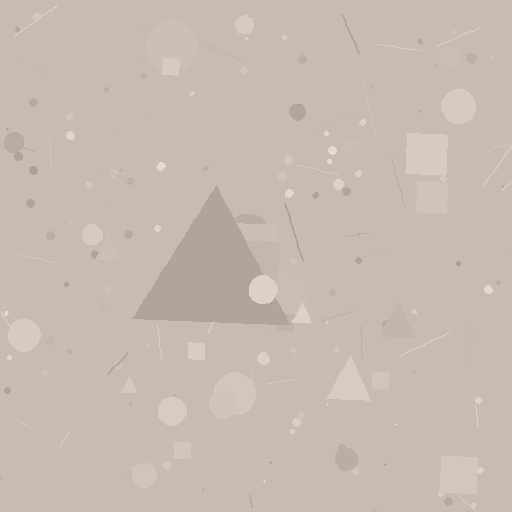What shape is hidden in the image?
A triangle is hidden in the image.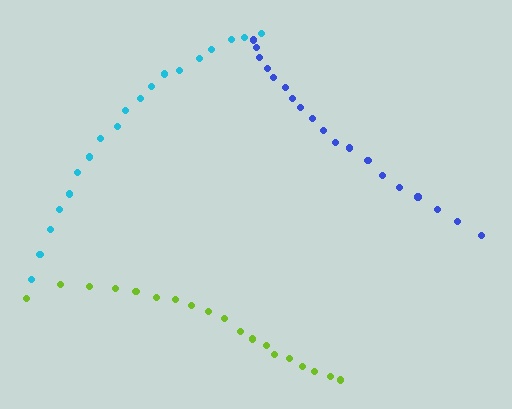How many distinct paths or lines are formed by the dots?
There are 3 distinct paths.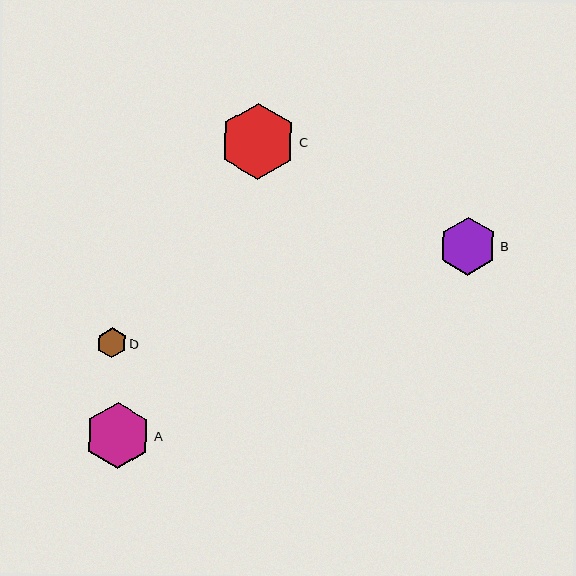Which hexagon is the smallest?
Hexagon D is the smallest with a size of approximately 30 pixels.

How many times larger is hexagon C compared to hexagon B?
Hexagon C is approximately 1.3 times the size of hexagon B.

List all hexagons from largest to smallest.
From largest to smallest: C, A, B, D.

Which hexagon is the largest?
Hexagon C is the largest with a size of approximately 76 pixels.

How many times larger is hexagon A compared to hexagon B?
Hexagon A is approximately 1.1 times the size of hexagon B.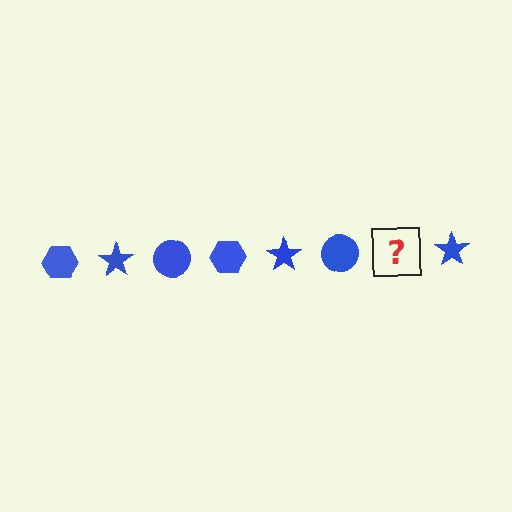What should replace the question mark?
The question mark should be replaced with a blue hexagon.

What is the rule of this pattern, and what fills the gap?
The rule is that the pattern cycles through hexagon, star, circle shapes in blue. The gap should be filled with a blue hexagon.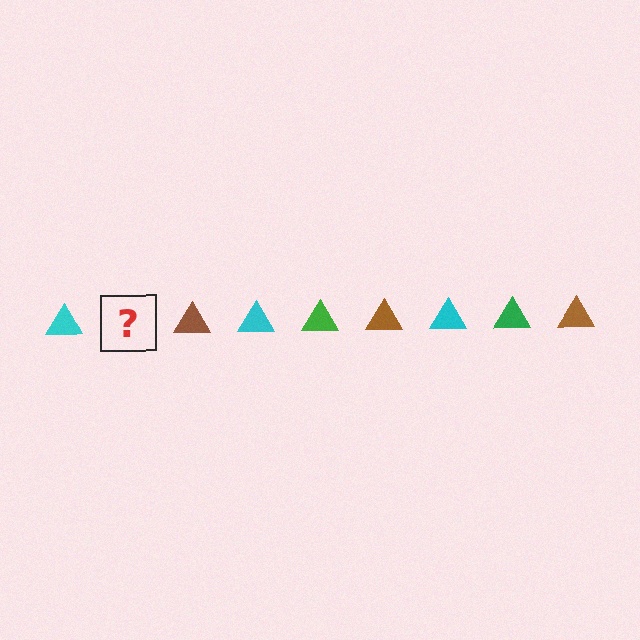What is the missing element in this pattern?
The missing element is a green triangle.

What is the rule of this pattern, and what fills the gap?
The rule is that the pattern cycles through cyan, green, brown triangles. The gap should be filled with a green triangle.